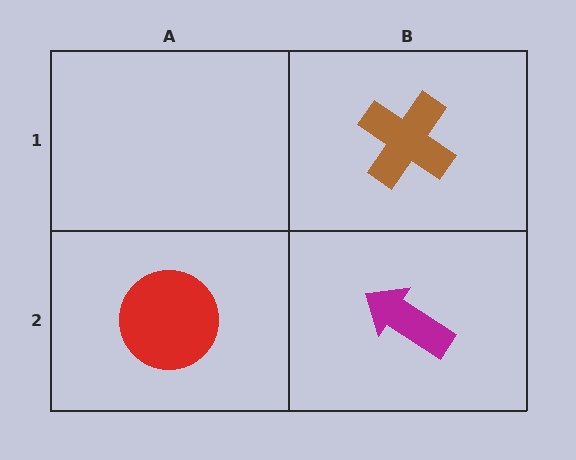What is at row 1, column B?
A brown cross.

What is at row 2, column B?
A magenta arrow.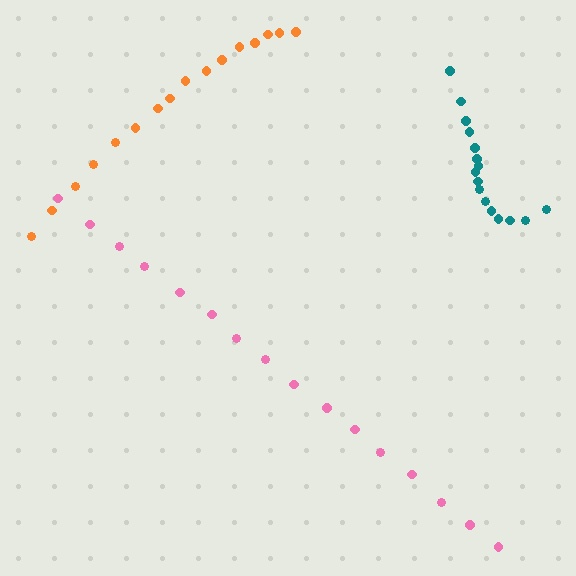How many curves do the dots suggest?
There are 3 distinct paths.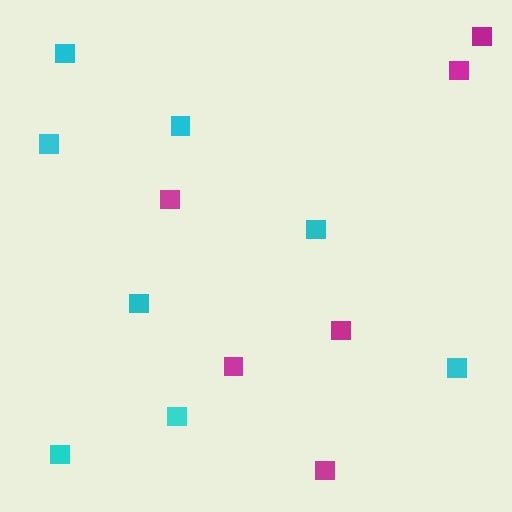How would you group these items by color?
There are 2 groups: one group of cyan squares (8) and one group of magenta squares (6).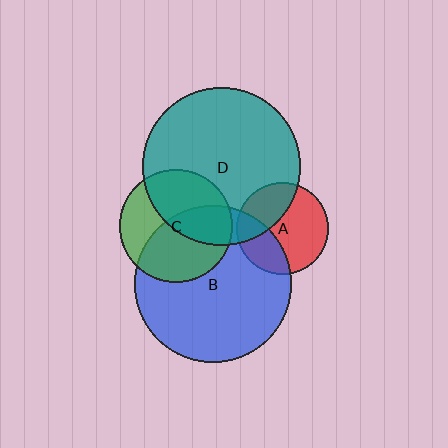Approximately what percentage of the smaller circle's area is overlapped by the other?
Approximately 35%.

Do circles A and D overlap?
Yes.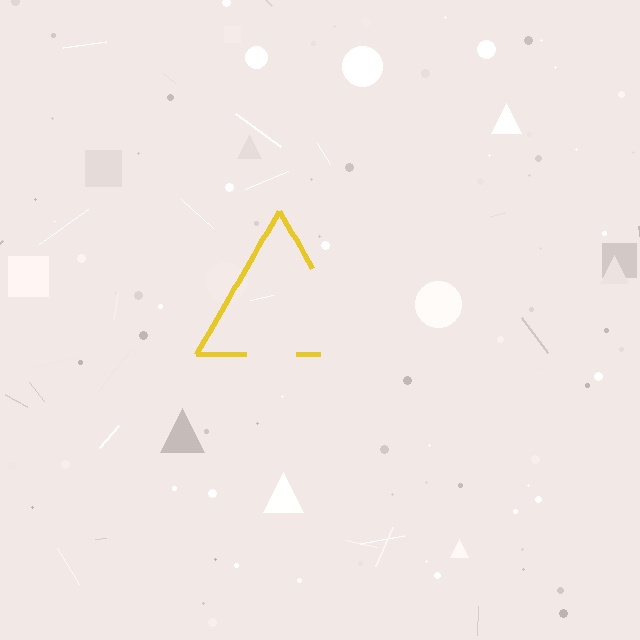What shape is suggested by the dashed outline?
The dashed outline suggests a triangle.